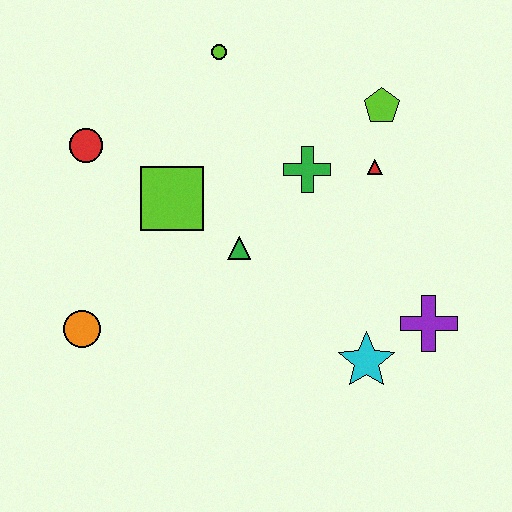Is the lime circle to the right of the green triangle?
No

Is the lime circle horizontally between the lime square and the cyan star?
Yes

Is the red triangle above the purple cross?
Yes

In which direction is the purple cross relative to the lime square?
The purple cross is to the right of the lime square.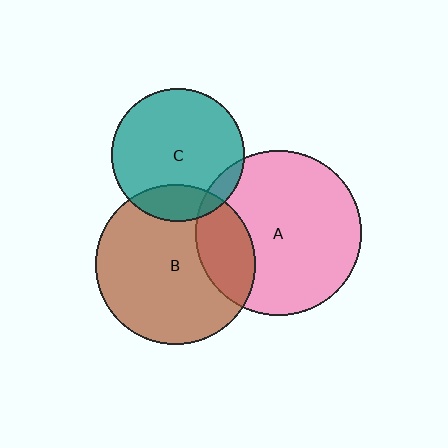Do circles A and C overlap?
Yes.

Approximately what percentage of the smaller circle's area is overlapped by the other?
Approximately 10%.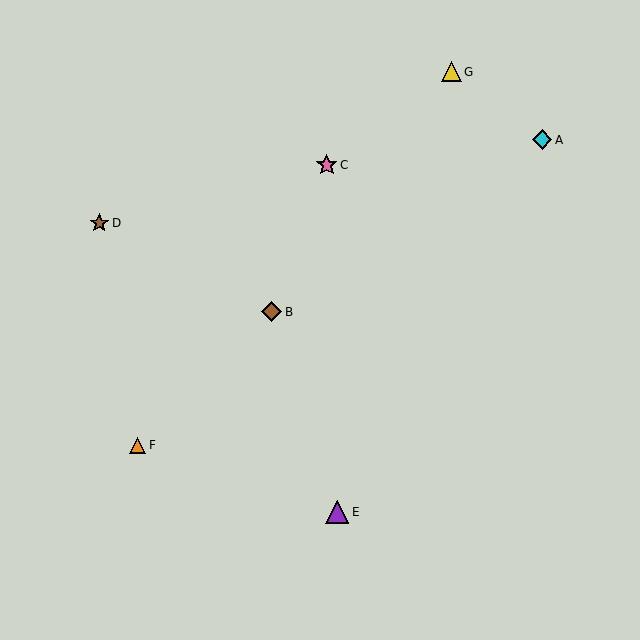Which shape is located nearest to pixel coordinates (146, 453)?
The orange triangle (labeled F) at (137, 445) is nearest to that location.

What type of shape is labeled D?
Shape D is a brown star.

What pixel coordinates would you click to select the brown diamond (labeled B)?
Click at (272, 312) to select the brown diamond B.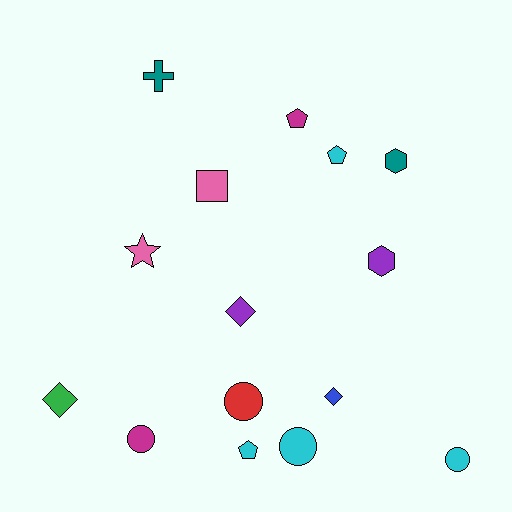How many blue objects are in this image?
There is 1 blue object.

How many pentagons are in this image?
There are 3 pentagons.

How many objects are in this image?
There are 15 objects.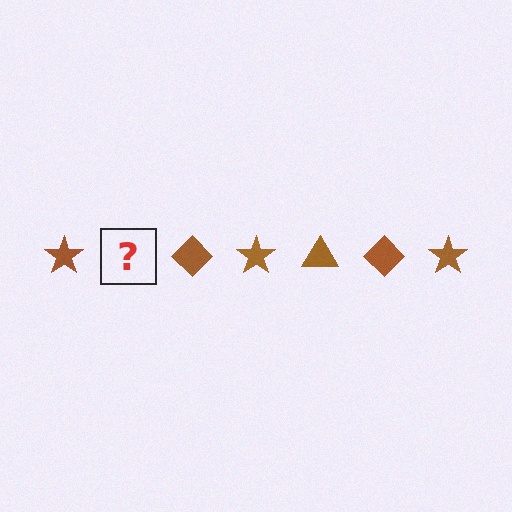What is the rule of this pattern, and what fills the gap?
The rule is that the pattern cycles through star, triangle, diamond shapes in brown. The gap should be filled with a brown triangle.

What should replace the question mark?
The question mark should be replaced with a brown triangle.